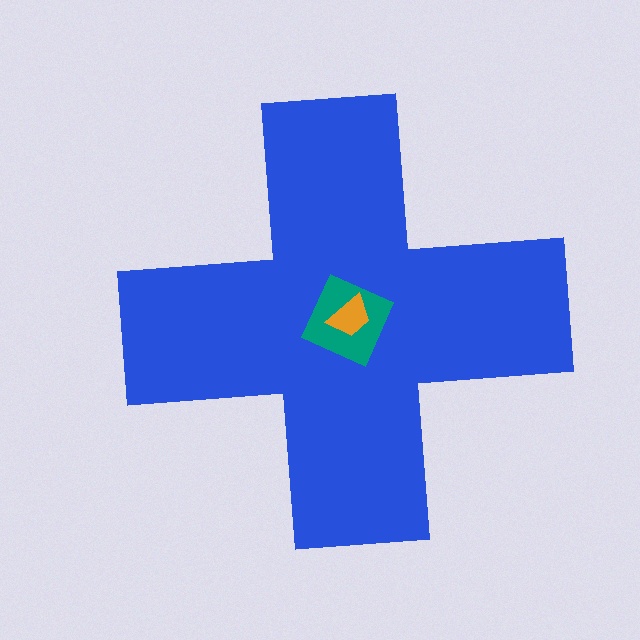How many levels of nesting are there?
3.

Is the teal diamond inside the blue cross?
Yes.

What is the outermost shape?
The blue cross.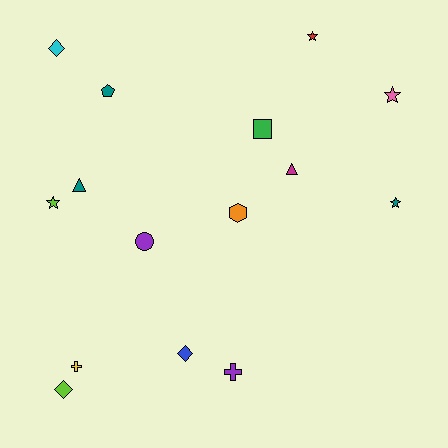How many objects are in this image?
There are 15 objects.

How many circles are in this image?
There is 1 circle.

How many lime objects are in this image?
There are 2 lime objects.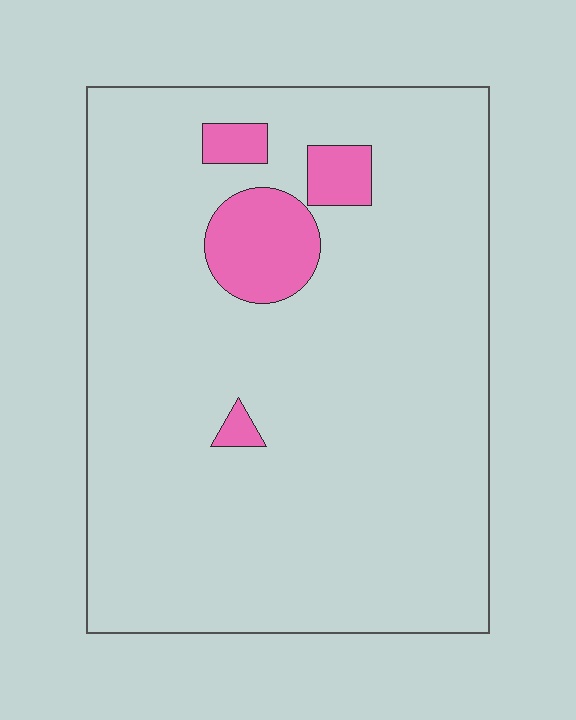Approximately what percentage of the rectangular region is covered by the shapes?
Approximately 10%.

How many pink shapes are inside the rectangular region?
4.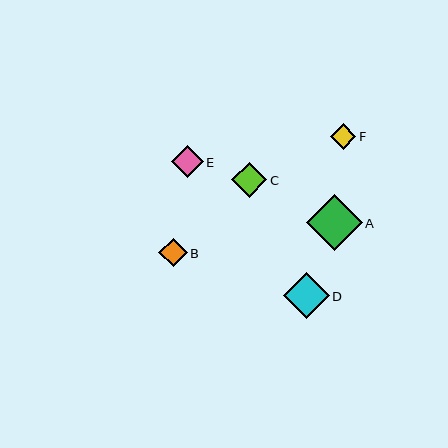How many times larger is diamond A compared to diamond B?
Diamond A is approximately 2.0 times the size of diamond B.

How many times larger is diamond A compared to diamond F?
Diamond A is approximately 2.2 times the size of diamond F.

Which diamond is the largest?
Diamond A is the largest with a size of approximately 56 pixels.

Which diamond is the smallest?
Diamond F is the smallest with a size of approximately 25 pixels.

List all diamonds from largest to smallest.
From largest to smallest: A, D, C, E, B, F.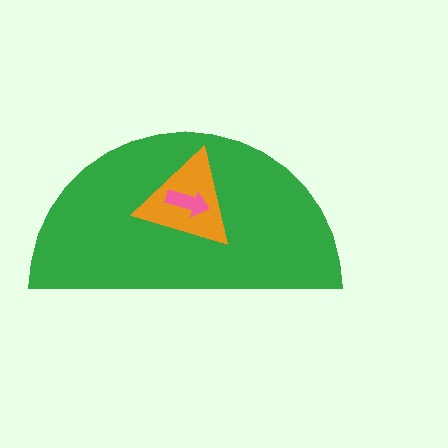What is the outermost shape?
The green semicircle.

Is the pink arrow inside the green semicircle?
Yes.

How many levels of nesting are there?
3.